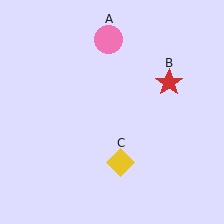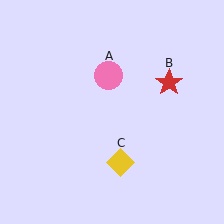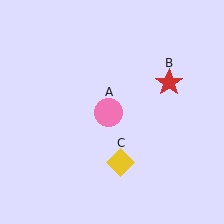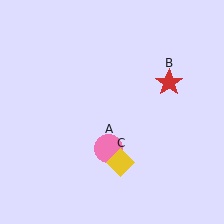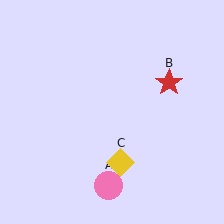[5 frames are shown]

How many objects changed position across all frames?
1 object changed position: pink circle (object A).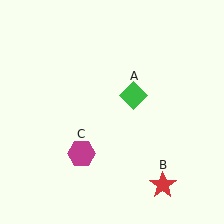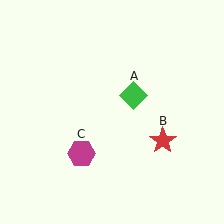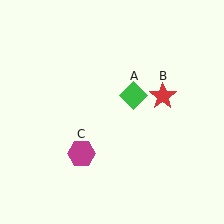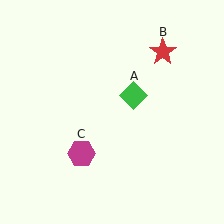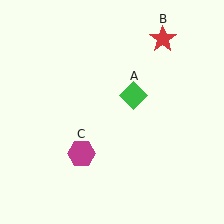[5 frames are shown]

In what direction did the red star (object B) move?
The red star (object B) moved up.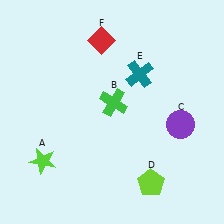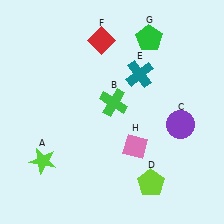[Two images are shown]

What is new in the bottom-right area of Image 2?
A pink diamond (H) was added in the bottom-right area of Image 2.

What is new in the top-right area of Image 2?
A green pentagon (G) was added in the top-right area of Image 2.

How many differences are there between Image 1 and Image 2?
There are 2 differences between the two images.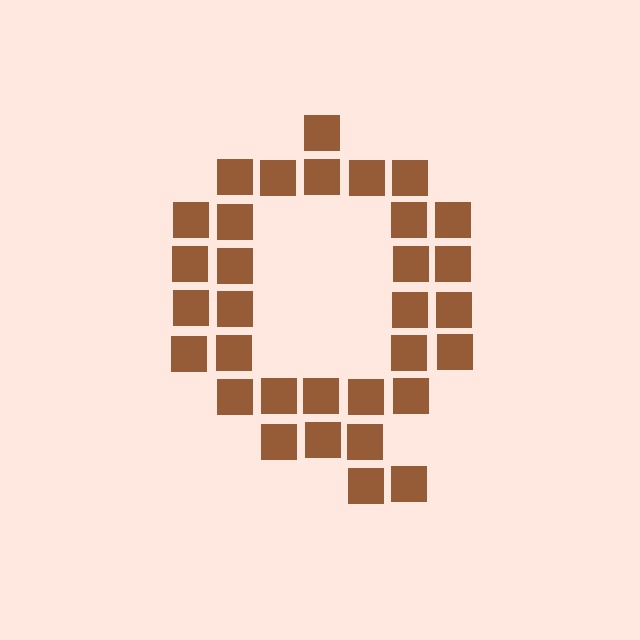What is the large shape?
The large shape is the letter Q.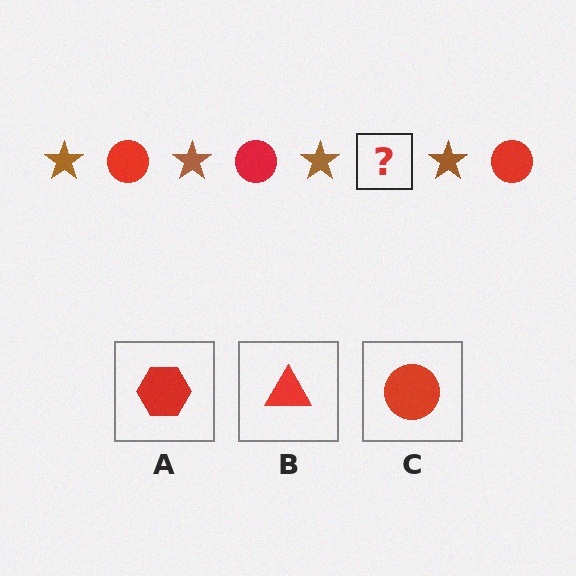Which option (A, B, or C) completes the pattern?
C.